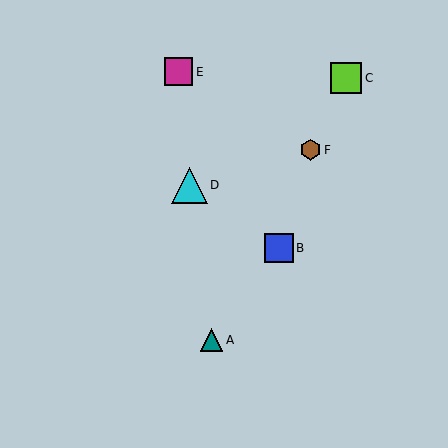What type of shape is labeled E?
Shape E is a magenta square.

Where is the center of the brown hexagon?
The center of the brown hexagon is at (311, 150).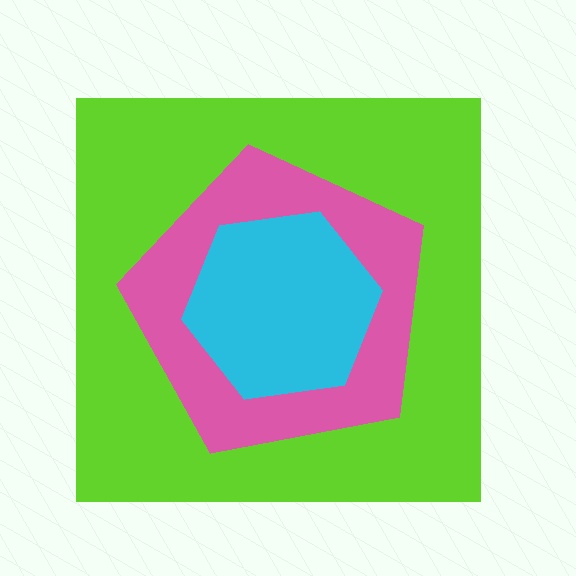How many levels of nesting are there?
3.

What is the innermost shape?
The cyan hexagon.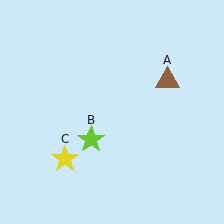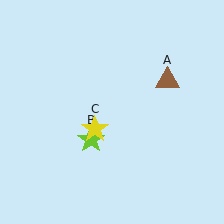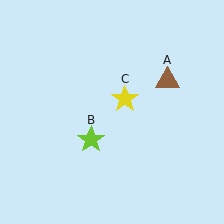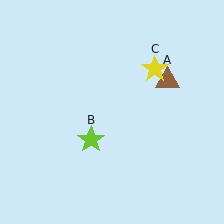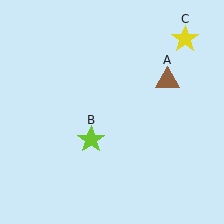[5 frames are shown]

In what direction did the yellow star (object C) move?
The yellow star (object C) moved up and to the right.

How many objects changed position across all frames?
1 object changed position: yellow star (object C).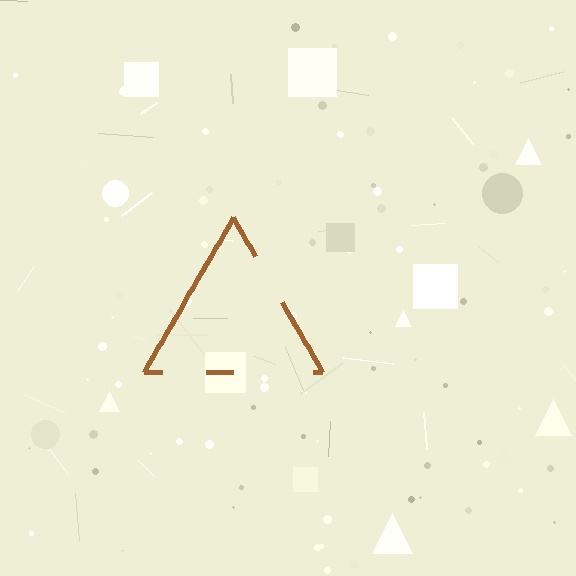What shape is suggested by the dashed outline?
The dashed outline suggests a triangle.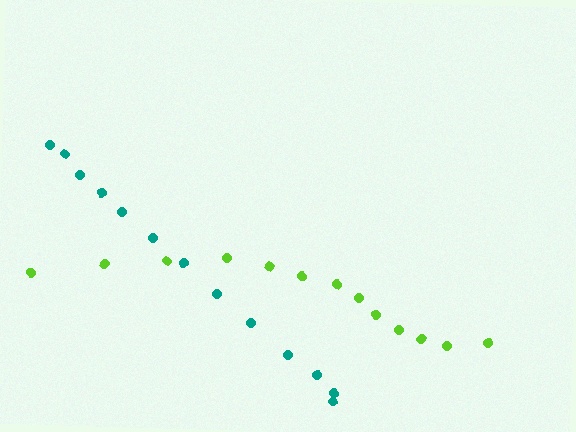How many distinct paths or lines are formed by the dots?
There are 2 distinct paths.